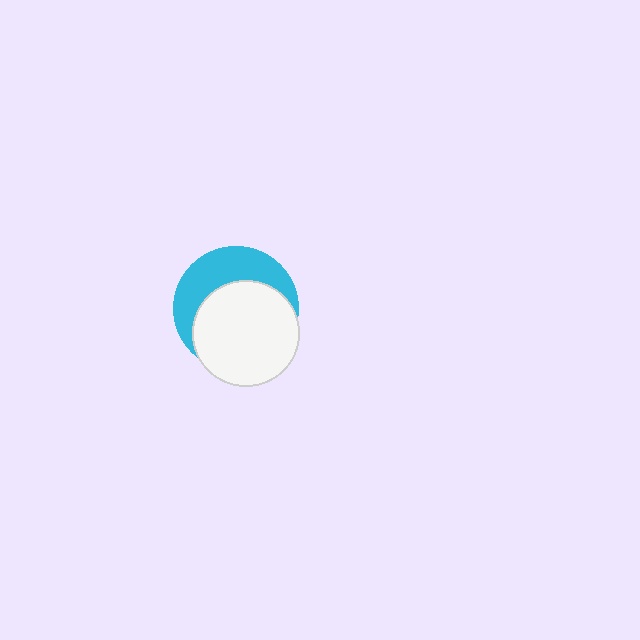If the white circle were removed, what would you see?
You would see the complete cyan circle.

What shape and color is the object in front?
The object in front is a white circle.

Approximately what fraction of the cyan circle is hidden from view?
Roughly 60% of the cyan circle is hidden behind the white circle.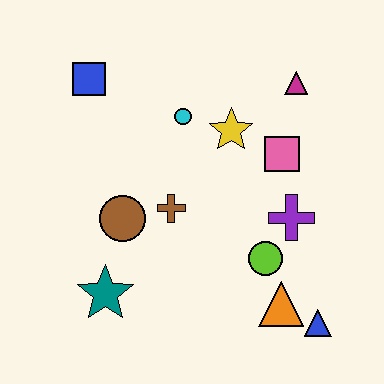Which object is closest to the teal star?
The brown circle is closest to the teal star.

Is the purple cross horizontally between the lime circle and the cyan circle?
No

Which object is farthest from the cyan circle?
The blue triangle is farthest from the cyan circle.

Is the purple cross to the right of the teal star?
Yes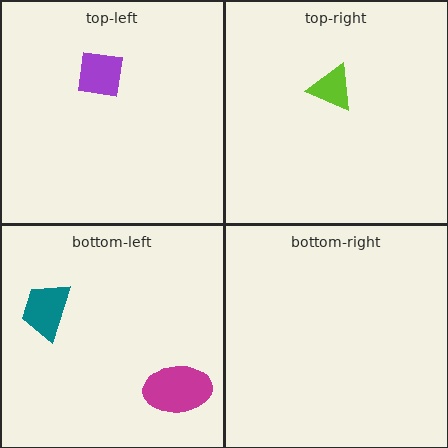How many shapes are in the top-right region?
1.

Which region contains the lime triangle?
The top-right region.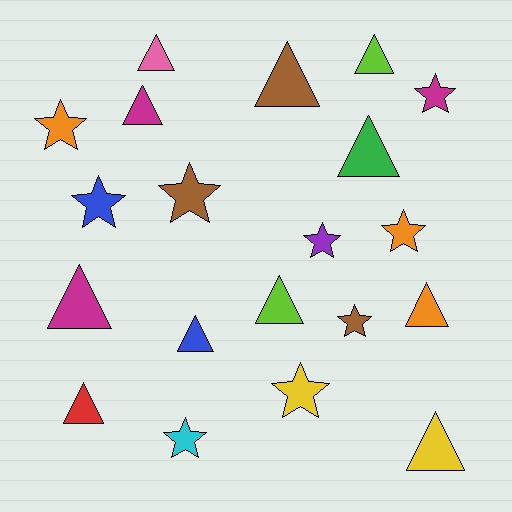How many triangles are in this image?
There are 11 triangles.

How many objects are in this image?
There are 20 objects.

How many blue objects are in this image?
There are 2 blue objects.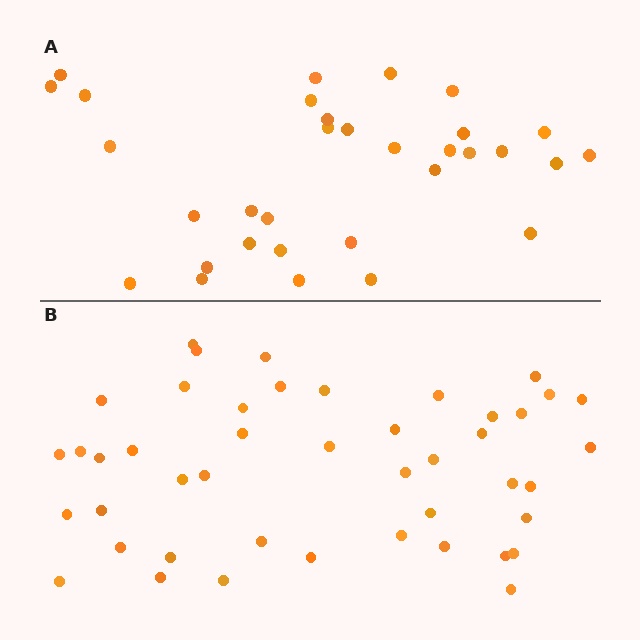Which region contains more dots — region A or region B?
Region B (the bottom region) has more dots.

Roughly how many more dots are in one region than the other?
Region B has approximately 15 more dots than region A.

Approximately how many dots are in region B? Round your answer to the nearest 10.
About 40 dots. (The exact count is 45, which rounds to 40.)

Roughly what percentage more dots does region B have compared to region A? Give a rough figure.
About 40% more.